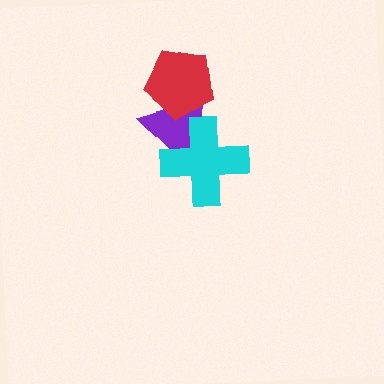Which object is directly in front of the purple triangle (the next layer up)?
The cyan cross is directly in front of the purple triangle.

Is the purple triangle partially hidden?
Yes, it is partially covered by another shape.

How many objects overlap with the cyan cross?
1 object overlaps with the cyan cross.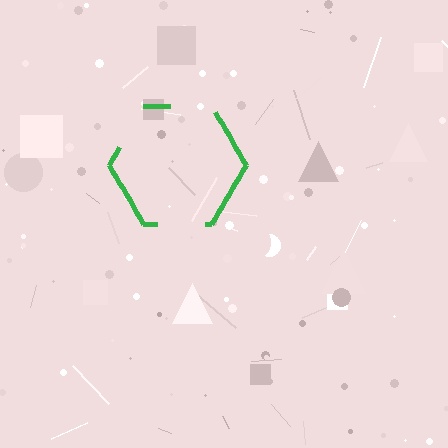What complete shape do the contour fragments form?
The contour fragments form a hexagon.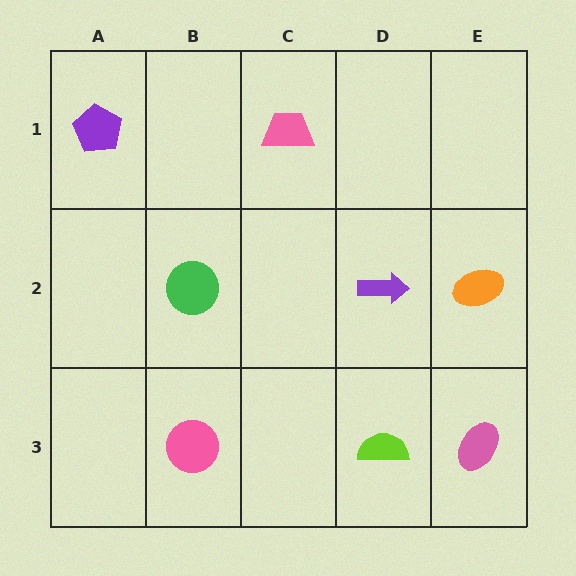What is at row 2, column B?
A green circle.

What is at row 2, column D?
A purple arrow.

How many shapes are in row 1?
2 shapes.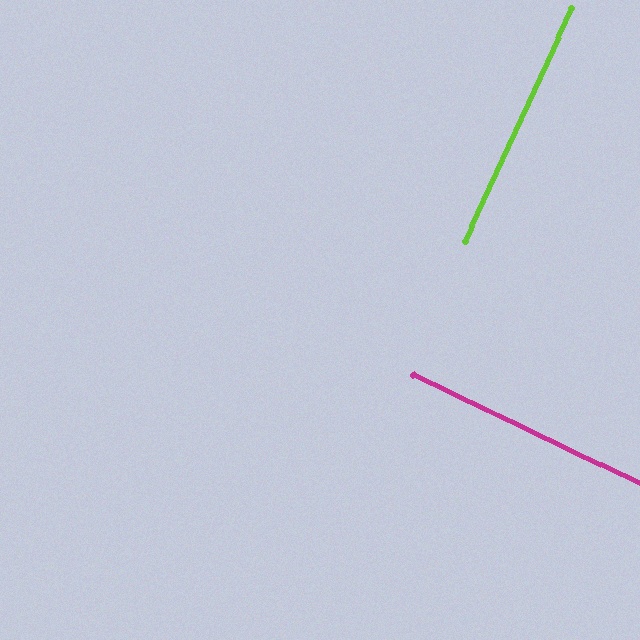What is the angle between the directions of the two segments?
Approximately 89 degrees.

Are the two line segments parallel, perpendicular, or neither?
Perpendicular — they meet at approximately 89°.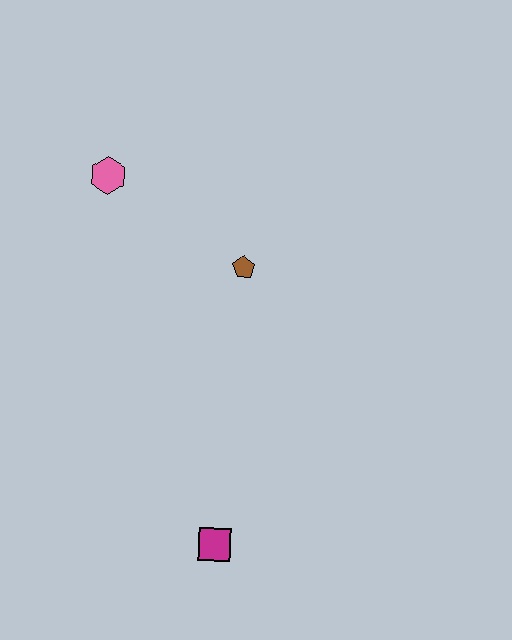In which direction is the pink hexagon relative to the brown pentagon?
The pink hexagon is to the left of the brown pentagon.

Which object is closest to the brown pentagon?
The pink hexagon is closest to the brown pentagon.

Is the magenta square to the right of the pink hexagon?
Yes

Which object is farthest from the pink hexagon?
The magenta square is farthest from the pink hexagon.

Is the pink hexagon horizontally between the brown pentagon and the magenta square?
No